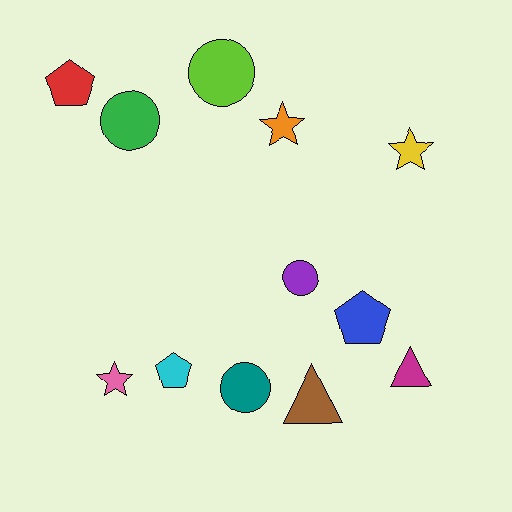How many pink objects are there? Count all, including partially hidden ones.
There is 1 pink object.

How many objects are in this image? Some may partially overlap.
There are 12 objects.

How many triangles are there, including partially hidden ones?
There are 2 triangles.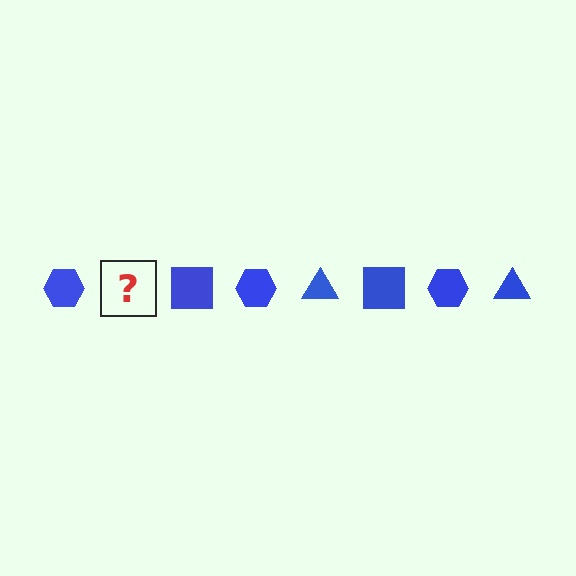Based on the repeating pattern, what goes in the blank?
The blank should be a blue triangle.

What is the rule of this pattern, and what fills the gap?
The rule is that the pattern cycles through hexagon, triangle, square shapes in blue. The gap should be filled with a blue triangle.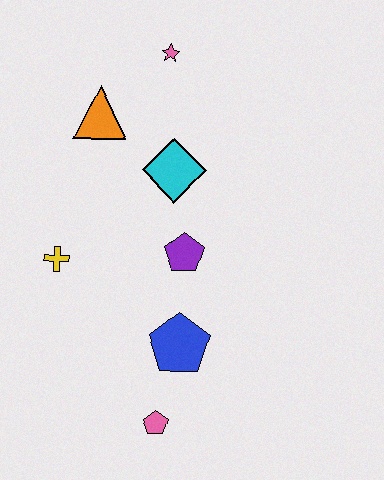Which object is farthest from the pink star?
The pink pentagon is farthest from the pink star.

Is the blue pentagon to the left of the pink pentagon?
No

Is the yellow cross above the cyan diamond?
No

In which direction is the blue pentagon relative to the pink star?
The blue pentagon is below the pink star.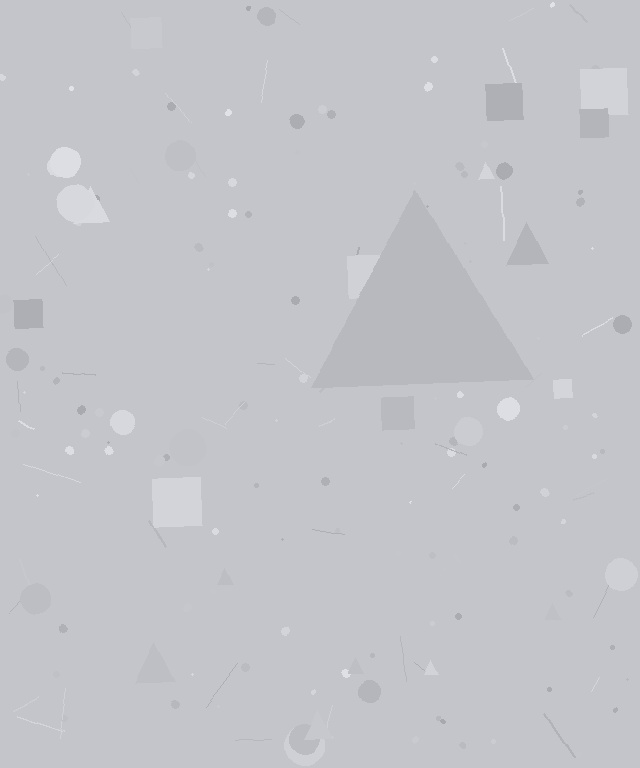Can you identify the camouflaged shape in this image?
The camouflaged shape is a triangle.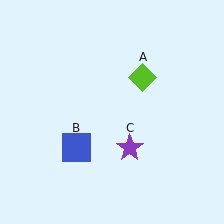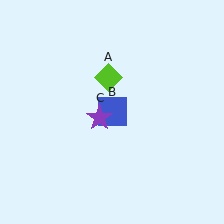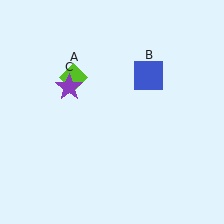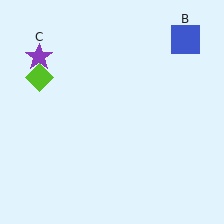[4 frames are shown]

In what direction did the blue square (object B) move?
The blue square (object B) moved up and to the right.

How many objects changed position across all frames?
3 objects changed position: lime diamond (object A), blue square (object B), purple star (object C).